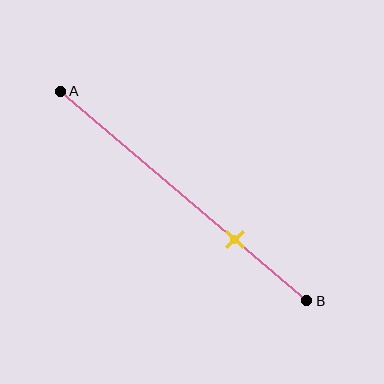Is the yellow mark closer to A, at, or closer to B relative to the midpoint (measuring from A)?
The yellow mark is closer to point B than the midpoint of segment AB.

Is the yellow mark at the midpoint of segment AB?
No, the mark is at about 70% from A, not at the 50% midpoint.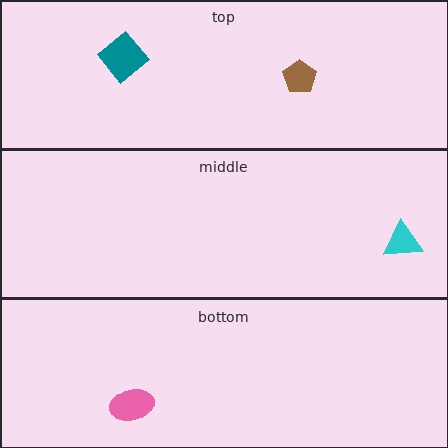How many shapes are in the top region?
2.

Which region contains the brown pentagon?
The top region.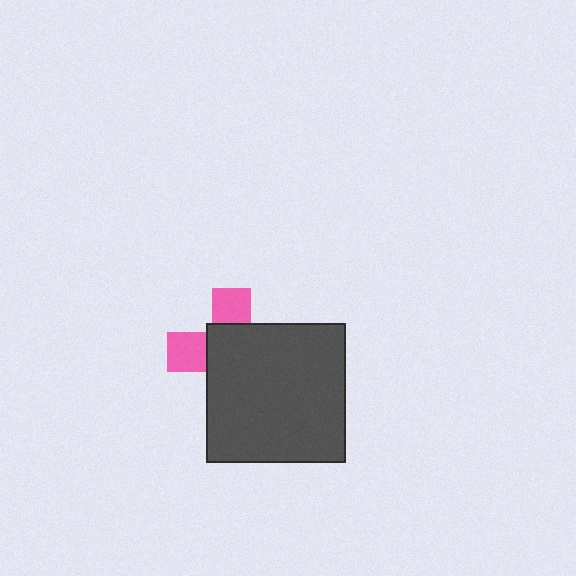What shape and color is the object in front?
The object in front is a dark gray square.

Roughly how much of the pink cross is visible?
A small part of it is visible (roughly 34%).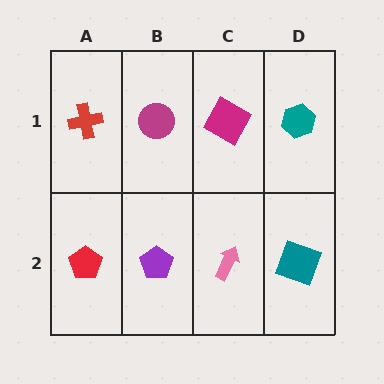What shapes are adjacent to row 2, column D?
A teal hexagon (row 1, column D), a pink arrow (row 2, column C).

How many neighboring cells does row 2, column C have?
3.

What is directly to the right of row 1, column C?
A teal hexagon.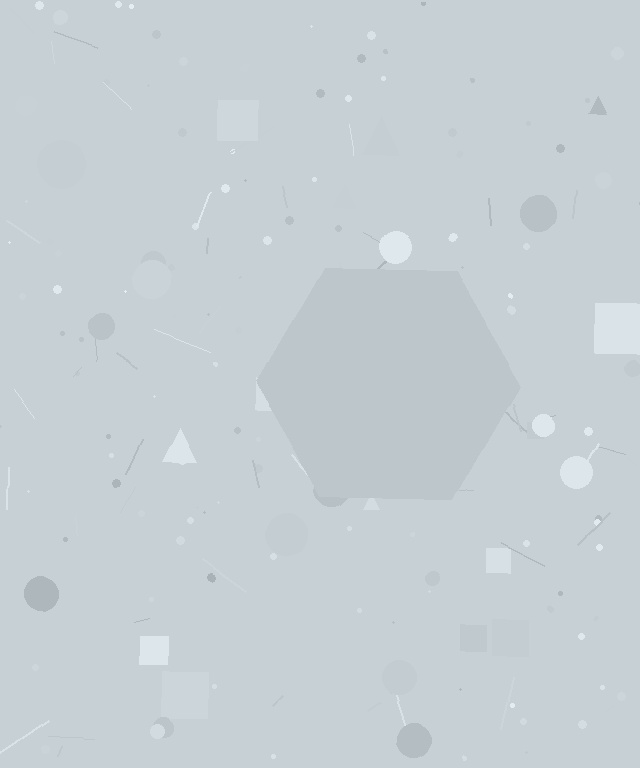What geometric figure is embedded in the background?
A hexagon is embedded in the background.